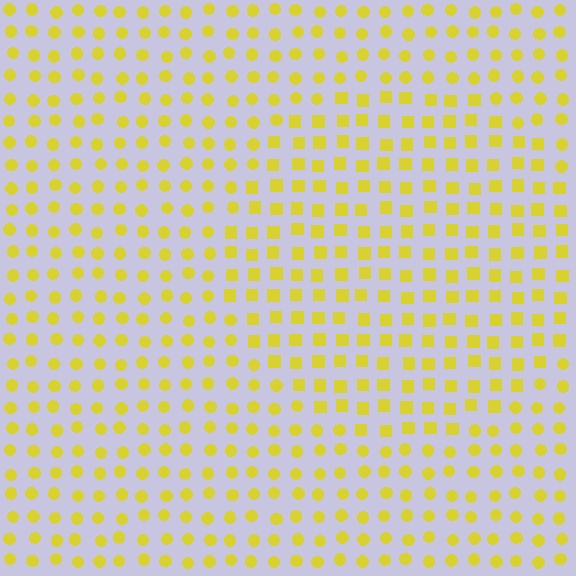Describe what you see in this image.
The image is filled with small yellow elements arranged in a uniform grid. A circle-shaped region contains squares, while the surrounding area contains circles. The boundary is defined purely by the change in element shape.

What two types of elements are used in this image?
The image uses squares inside the circle region and circles outside it.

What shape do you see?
I see a circle.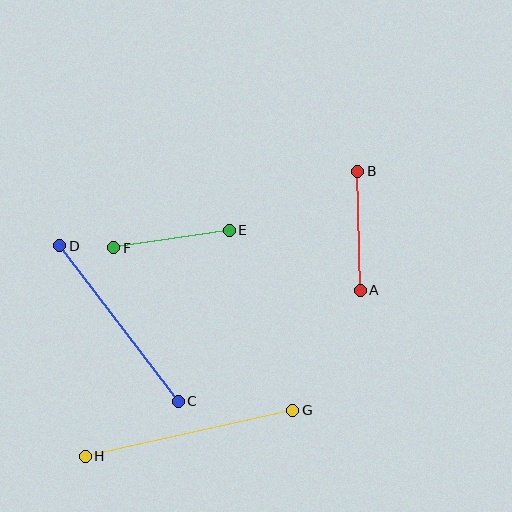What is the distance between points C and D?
The distance is approximately 196 pixels.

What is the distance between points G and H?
The distance is approximately 213 pixels.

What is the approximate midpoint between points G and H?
The midpoint is at approximately (189, 433) pixels.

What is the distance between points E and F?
The distance is approximately 117 pixels.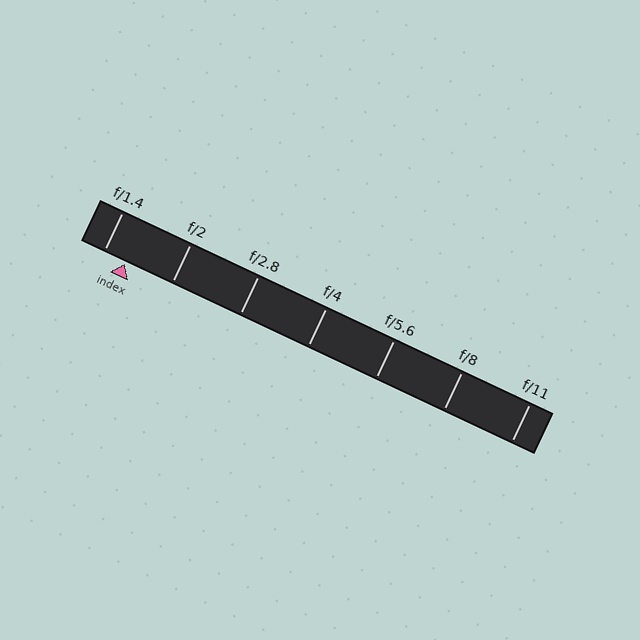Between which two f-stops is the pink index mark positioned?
The index mark is between f/1.4 and f/2.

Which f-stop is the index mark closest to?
The index mark is closest to f/1.4.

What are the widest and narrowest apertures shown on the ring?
The widest aperture shown is f/1.4 and the narrowest is f/11.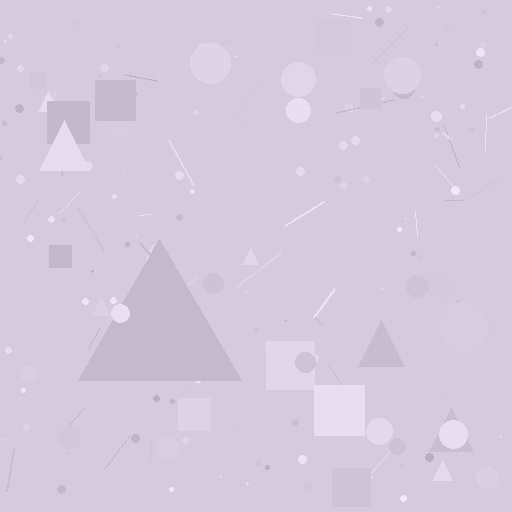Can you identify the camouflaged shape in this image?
The camouflaged shape is a triangle.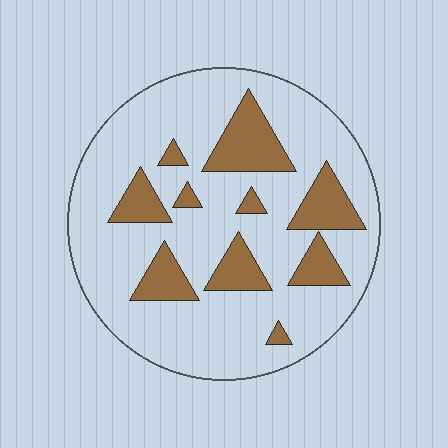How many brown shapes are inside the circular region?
10.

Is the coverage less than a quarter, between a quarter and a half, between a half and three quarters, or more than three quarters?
Less than a quarter.